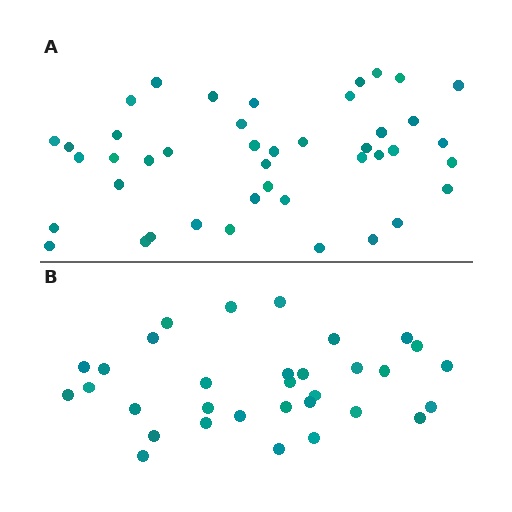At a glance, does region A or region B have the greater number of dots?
Region A (the top region) has more dots.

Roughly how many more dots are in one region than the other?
Region A has roughly 12 or so more dots than region B.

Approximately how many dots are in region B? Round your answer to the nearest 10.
About 30 dots. (The exact count is 32, which rounds to 30.)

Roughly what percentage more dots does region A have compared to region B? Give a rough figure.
About 35% more.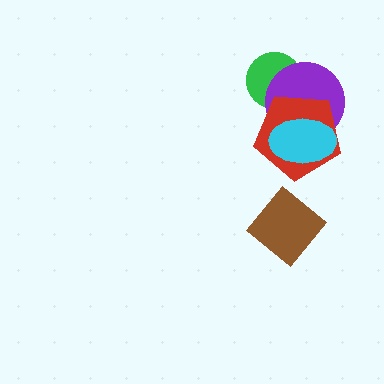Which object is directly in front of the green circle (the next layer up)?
The purple circle is directly in front of the green circle.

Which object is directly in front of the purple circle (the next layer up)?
The red pentagon is directly in front of the purple circle.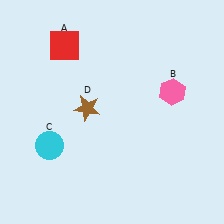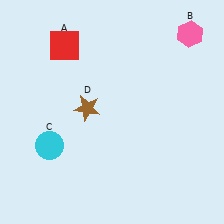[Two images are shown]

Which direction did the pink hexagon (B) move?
The pink hexagon (B) moved up.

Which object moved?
The pink hexagon (B) moved up.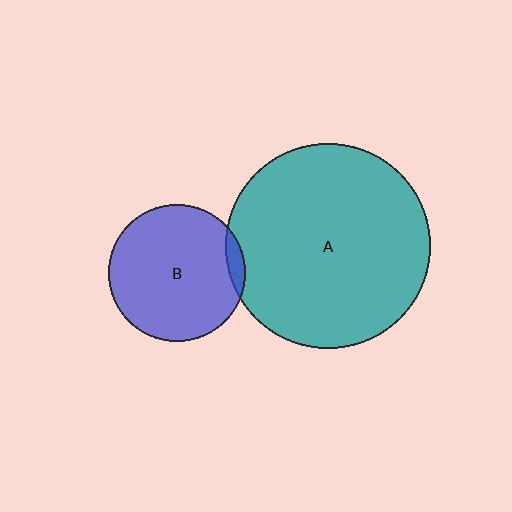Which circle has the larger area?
Circle A (teal).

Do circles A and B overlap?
Yes.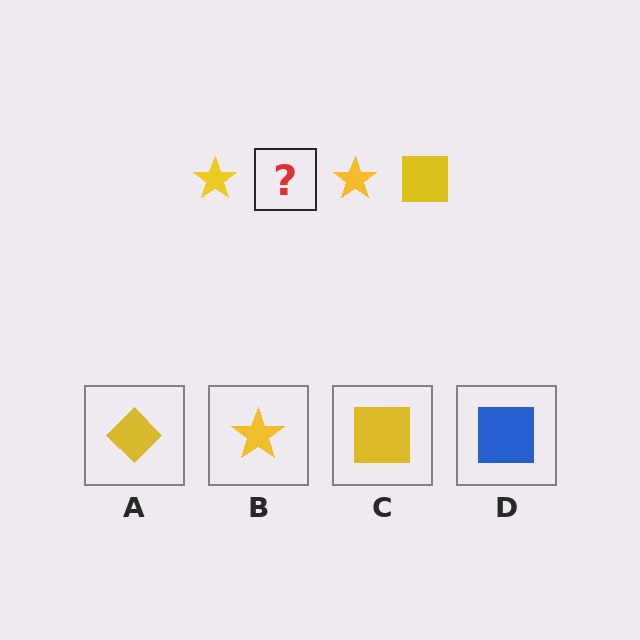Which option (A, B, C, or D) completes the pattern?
C.